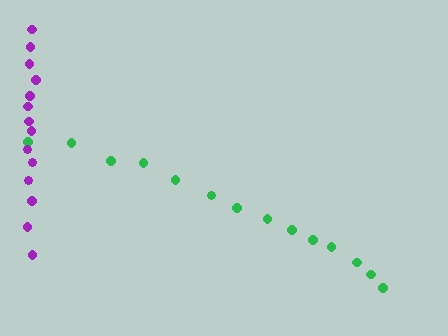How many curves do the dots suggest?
There are 2 distinct paths.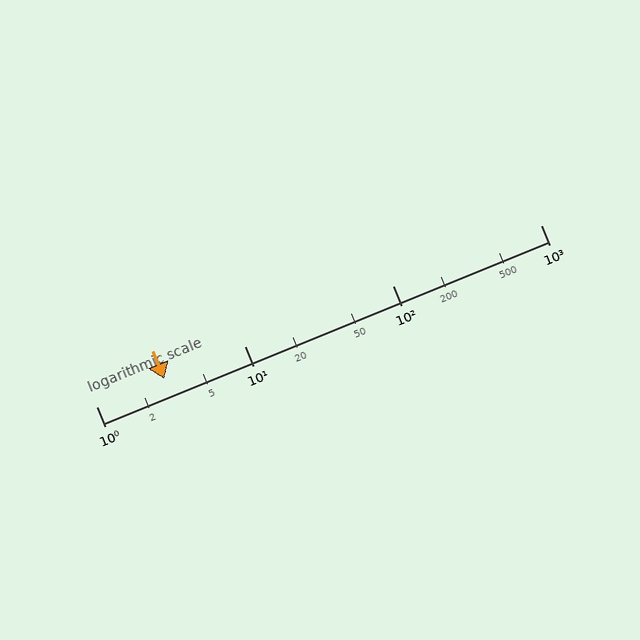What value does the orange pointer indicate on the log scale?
The pointer indicates approximately 2.9.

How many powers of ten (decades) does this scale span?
The scale spans 3 decades, from 1 to 1000.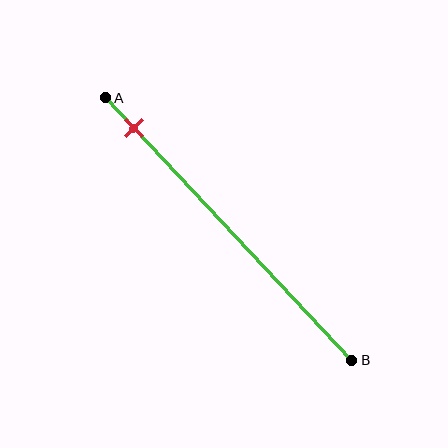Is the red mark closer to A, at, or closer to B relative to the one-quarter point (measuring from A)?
The red mark is closer to point A than the one-quarter point of segment AB.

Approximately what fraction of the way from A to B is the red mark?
The red mark is approximately 10% of the way from A to B.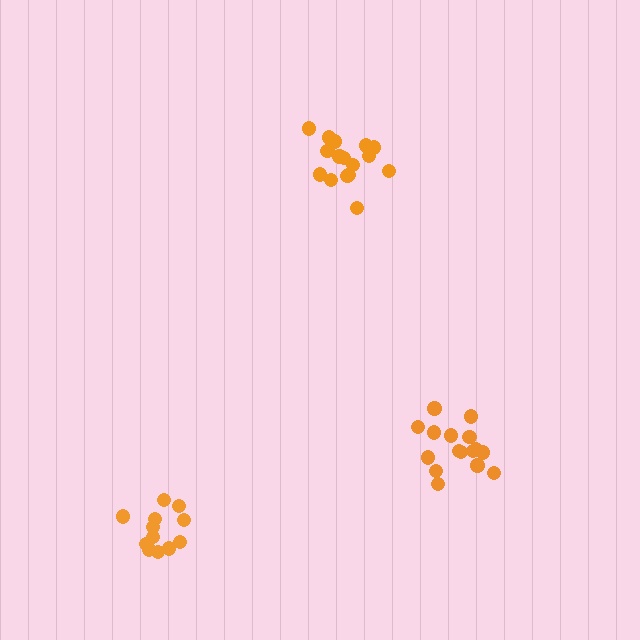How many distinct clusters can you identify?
There are 3 distinct clusters.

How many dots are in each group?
Group 1: 12 dots, Group 2: 16 dots, Group 3: 16 dots (44 total).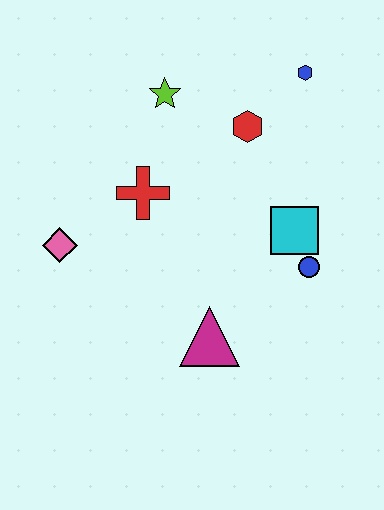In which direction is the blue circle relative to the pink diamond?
The blue circle is to the right of the pink diamond.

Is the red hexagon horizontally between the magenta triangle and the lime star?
No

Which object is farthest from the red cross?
The blue hexagon is farthest from the red cross.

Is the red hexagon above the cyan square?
Yes